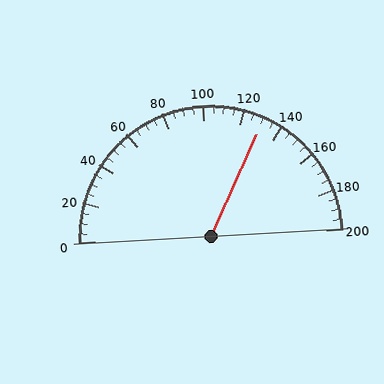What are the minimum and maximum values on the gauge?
The gauge ranges from 0 to 200.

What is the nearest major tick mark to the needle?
The nearest major tick mark is 120.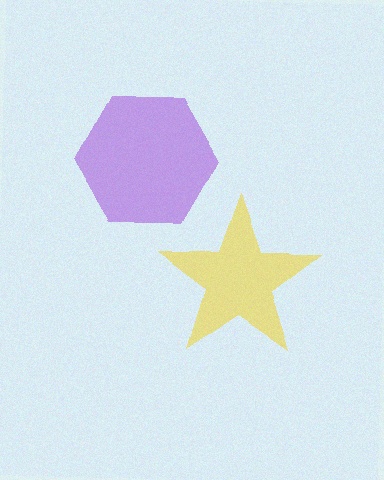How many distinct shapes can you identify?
There are 2 distinct shapes: a yellow star, a purple hexagon.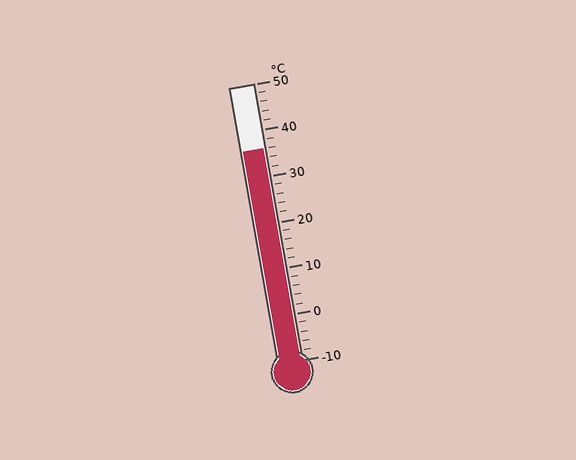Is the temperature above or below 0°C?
The temperature is above 0°C.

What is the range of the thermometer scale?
The thermometer scale ranges from -10°C to 50°C.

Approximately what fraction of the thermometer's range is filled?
The thermometer is filled to approximately 75% of its range.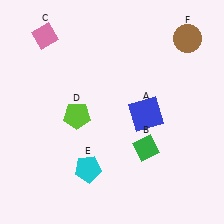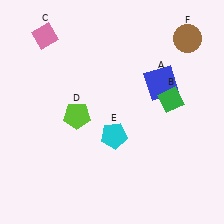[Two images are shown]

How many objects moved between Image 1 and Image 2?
3 objects moved between the two images.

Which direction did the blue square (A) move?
The blue square (A) moved up.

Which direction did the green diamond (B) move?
The green diamond (B) moved up.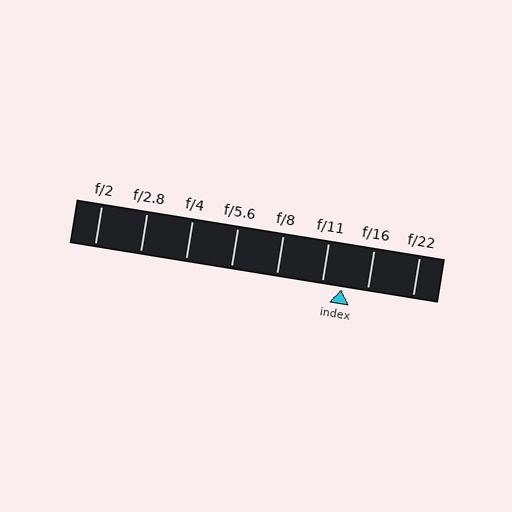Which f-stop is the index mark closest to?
The index mark is closest to f/11.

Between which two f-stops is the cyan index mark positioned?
The index mark is between f/11 and f/16.